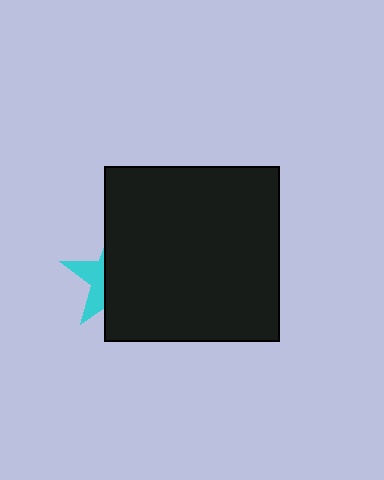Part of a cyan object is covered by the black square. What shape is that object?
It is a star.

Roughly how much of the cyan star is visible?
A small part of it is visible (roughly 32%).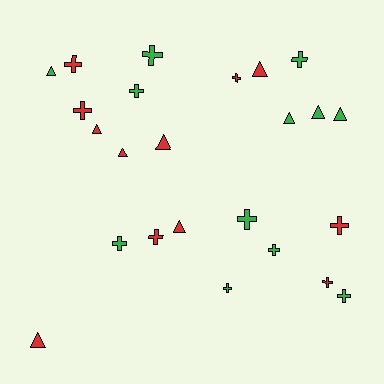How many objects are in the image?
There are 24 objects.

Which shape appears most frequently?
Cross, with 14 objects.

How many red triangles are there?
There are 6 red triangles.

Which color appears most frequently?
Green, with 12 objects.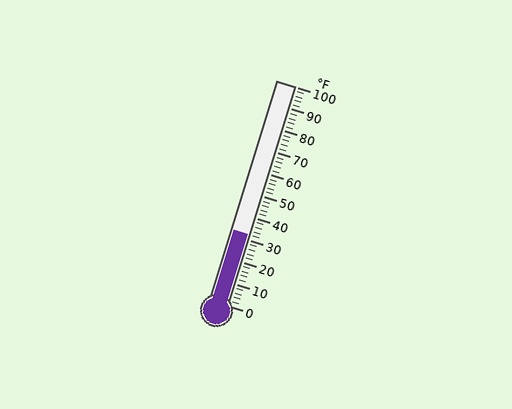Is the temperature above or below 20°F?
The temperature is above 20°F.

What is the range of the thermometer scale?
The thermometer scale ranges from 0°F to 100°F.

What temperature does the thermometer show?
The thermometer shows approximately 32°F.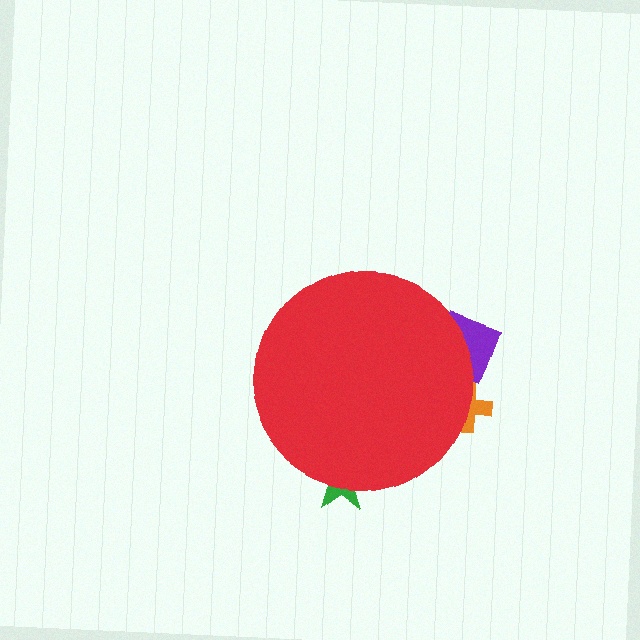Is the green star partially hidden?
Yes, the green star is partially hidden behind the red circle.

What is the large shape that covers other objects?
A red circle.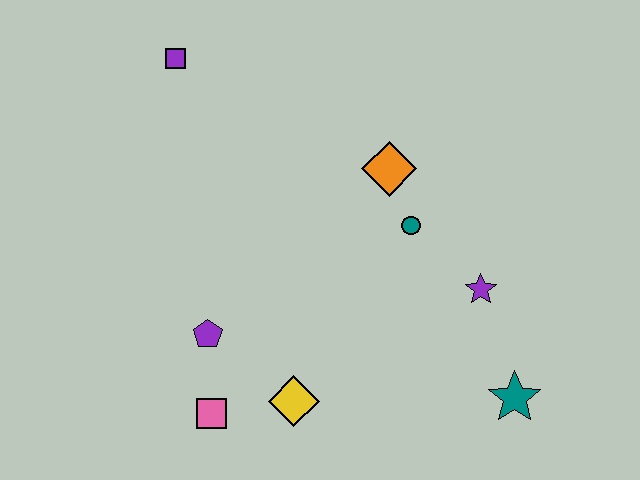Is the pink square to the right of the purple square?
Yes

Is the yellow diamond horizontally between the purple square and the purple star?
Yes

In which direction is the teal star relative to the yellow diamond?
The teal star is to the right of the yellow diamond.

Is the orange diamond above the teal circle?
Yes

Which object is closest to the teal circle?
The orange diamond is closest to the teal circle.